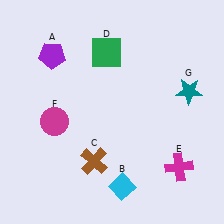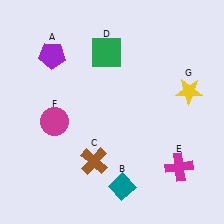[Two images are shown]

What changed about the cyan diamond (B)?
In Image 1, B is cyan. In Image 2, it changed to teal.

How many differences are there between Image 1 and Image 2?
There are 2 differences between the two images.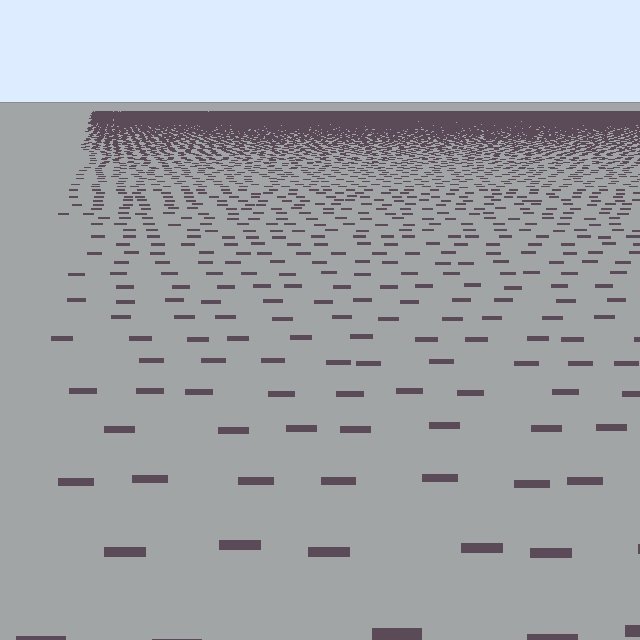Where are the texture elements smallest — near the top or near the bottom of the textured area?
Near the top.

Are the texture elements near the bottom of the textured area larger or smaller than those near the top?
Larger. Near the bottom, elements are closer to the viewer and appear at a bigger on-screen size.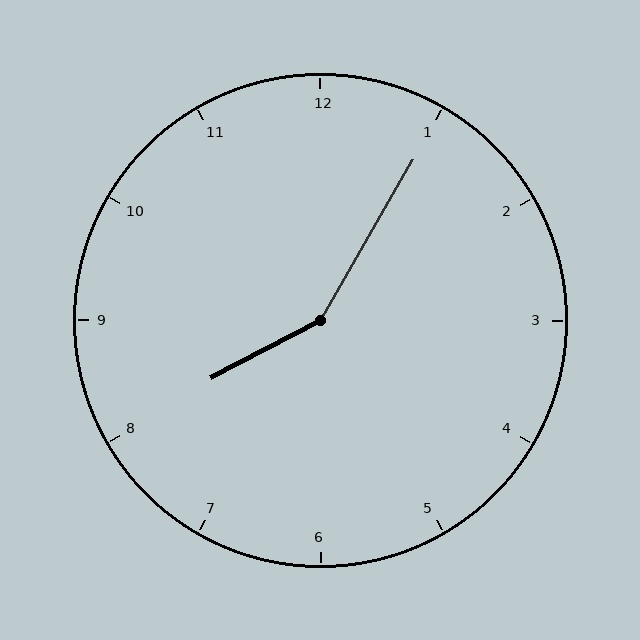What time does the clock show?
8:05.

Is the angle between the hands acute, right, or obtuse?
It is obtuse.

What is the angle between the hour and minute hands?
Approximately 148 degrees.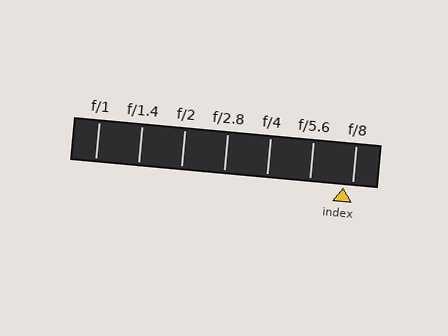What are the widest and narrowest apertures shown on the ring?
The widest aperture shown is f/1 and the narrowest is f/8.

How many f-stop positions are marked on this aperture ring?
There are 7 f-stop positions marked.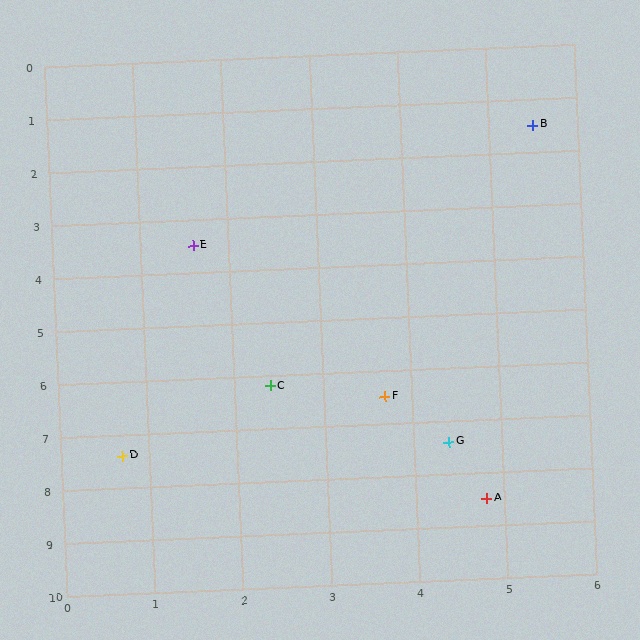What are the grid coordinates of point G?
Point G is at approximately (4.4, 7.4).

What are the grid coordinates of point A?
Point A is at approximately (4.8, 8.5).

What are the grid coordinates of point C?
Point C is at approximately (2.4, 6.2).